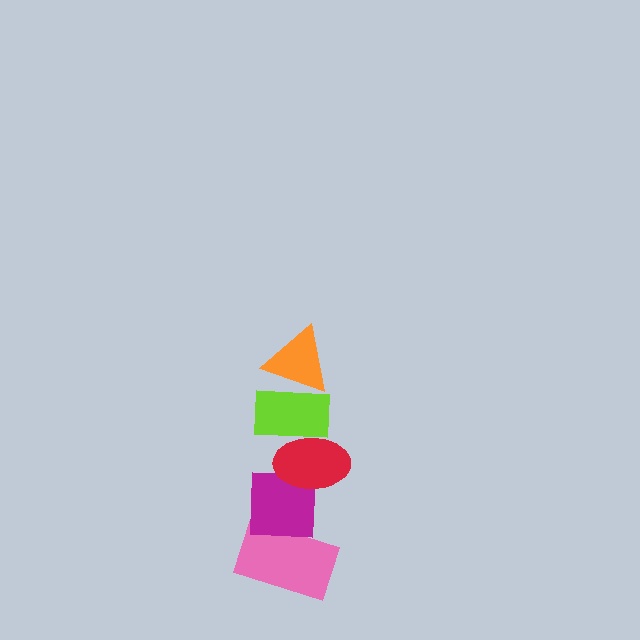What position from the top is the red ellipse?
The red ellipse is 3rd from the top.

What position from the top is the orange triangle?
The orange triangle is 1st from the top.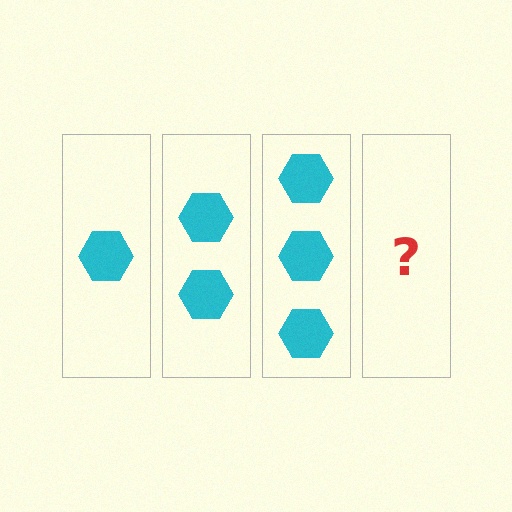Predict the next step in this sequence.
The next step is 4 hexagons.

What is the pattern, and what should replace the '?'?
The pattern is that each step adds one more hexagon. The '?' should be 4 hexagons.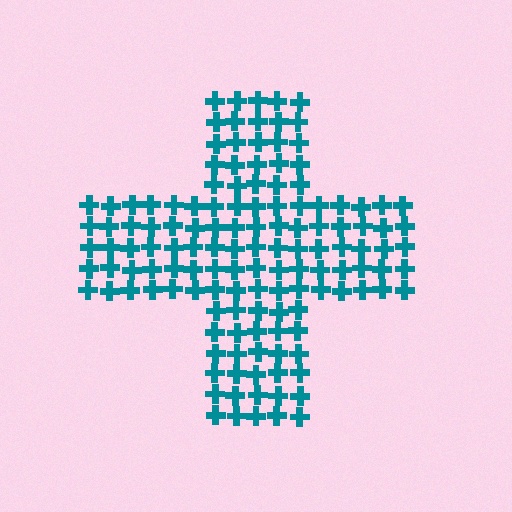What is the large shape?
The large shape is a cross.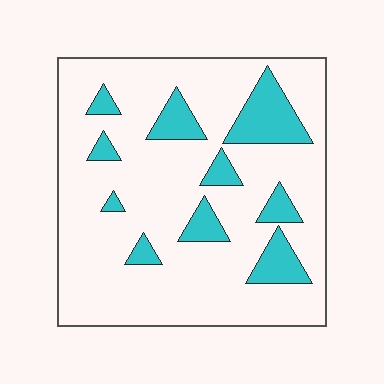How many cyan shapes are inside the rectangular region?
10.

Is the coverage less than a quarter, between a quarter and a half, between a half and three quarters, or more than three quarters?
Less than a quarter.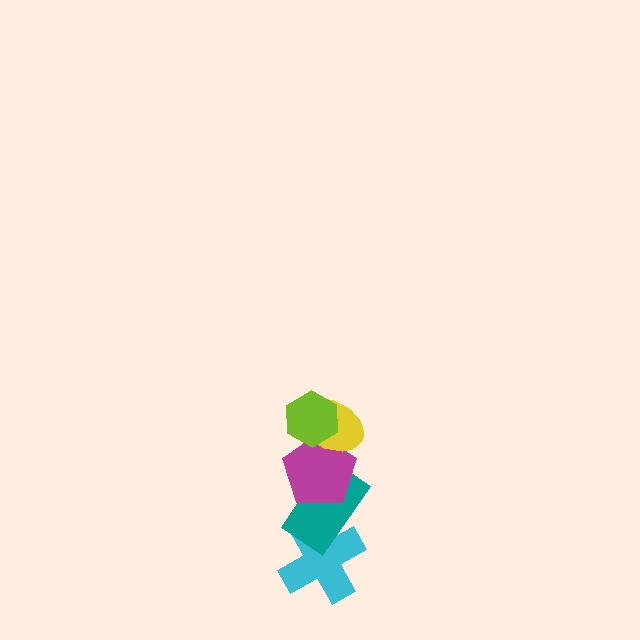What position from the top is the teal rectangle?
The teal rectangle is 4th from the top.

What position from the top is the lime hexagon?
The lime hexagon is 1st from the top.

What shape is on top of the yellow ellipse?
The lime hexagon is on top of the yellow ellipse.